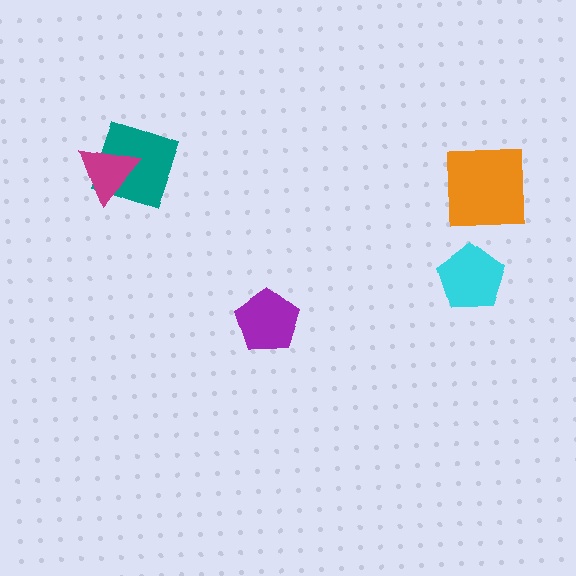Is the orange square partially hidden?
No, no other shape covers it.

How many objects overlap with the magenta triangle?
1 object overlaps with the magenta triangle.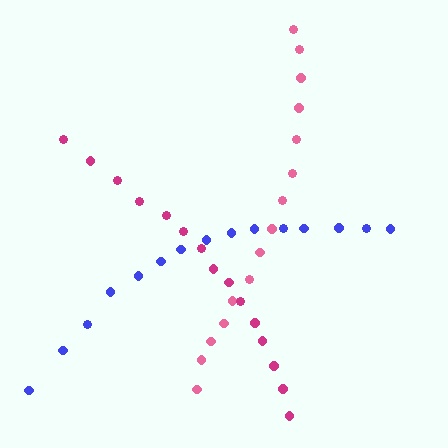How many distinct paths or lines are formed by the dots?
There are 3 distinct paths.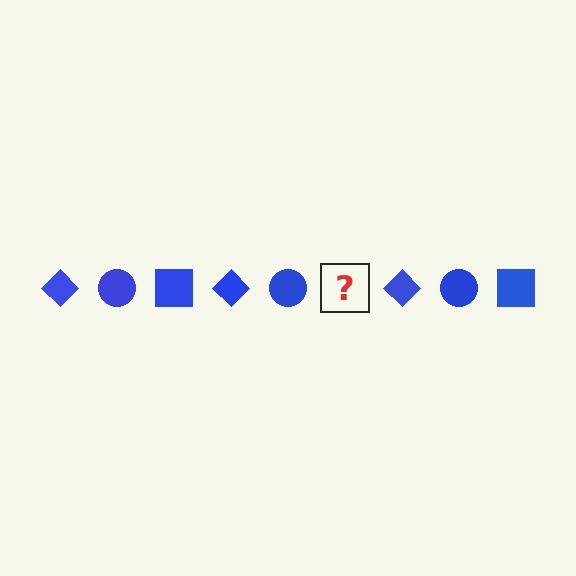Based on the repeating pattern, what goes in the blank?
The blank should be a blue square.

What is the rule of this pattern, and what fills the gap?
The rule is that the pattern cycles through diamond, circle, square shapes in blue. The gap should be filled with a blue square.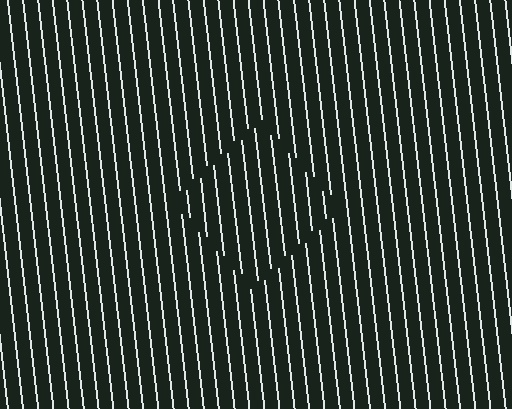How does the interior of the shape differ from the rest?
The interior of the shape contains the same grating, shifted by half a period — the contour is defined by the phase discontinuity where line-ends from the inner and outer gratings abut.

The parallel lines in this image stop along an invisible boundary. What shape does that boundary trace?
An illusory square. The interior of the shape contains the same grating, shifted by half a period — the contour is defined by the phase discontinuity where line-ends from the inner and outer gratings abut.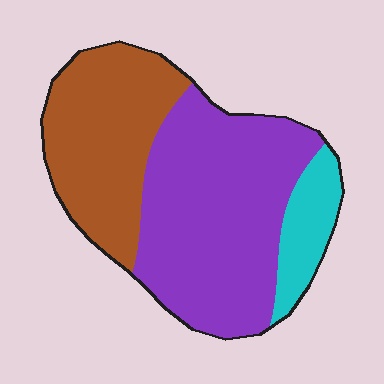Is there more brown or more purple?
Purple.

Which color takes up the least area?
Cyan, at roughly 10%.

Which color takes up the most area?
Purple, at roughly 55%.